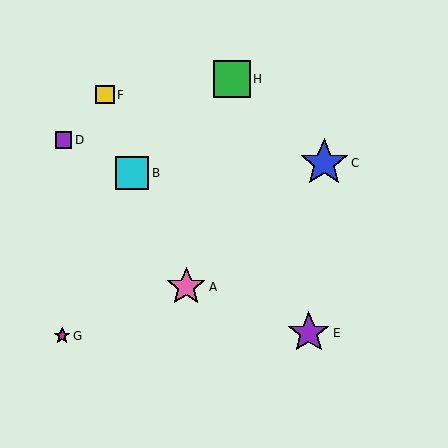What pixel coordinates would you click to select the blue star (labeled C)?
Click at (324, 163) to select the blue star C.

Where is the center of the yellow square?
The center of the yellow square is at (105, 95).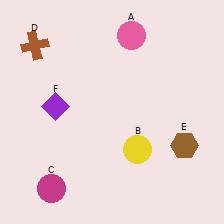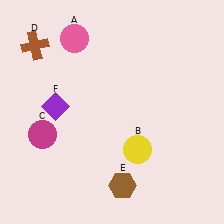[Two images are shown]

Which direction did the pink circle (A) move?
The pink circle (A) moved left.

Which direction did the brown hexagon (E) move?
The brown hexagon (E) moved left.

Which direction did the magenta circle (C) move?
The magenta circle (C) moved up.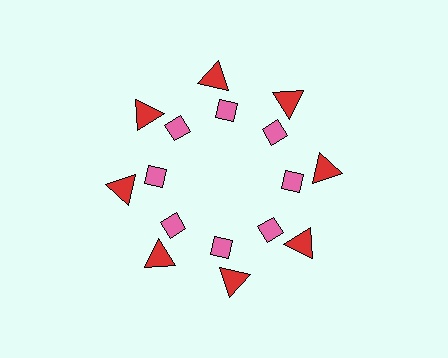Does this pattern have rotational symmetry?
Yes, this pattern has 8-fold rotational symmetry. It looks the same after rotating 45 degrees around the center.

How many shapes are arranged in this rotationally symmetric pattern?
There are 16 shapes, arranged in 8 groups of 2.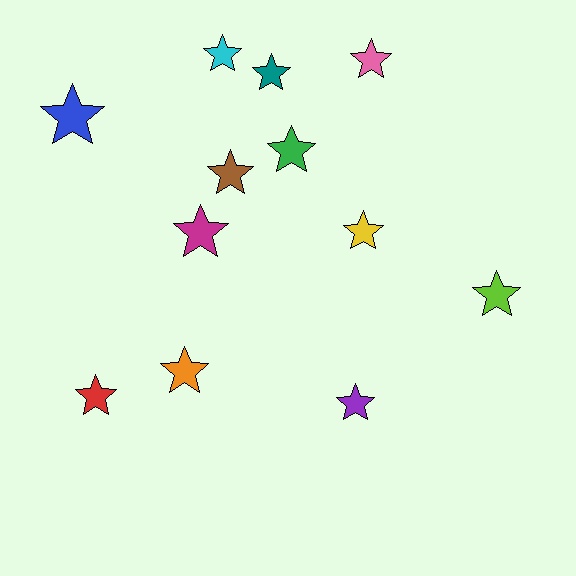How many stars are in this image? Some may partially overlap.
There are 12 stars.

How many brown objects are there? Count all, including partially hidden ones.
There is 1 brown object.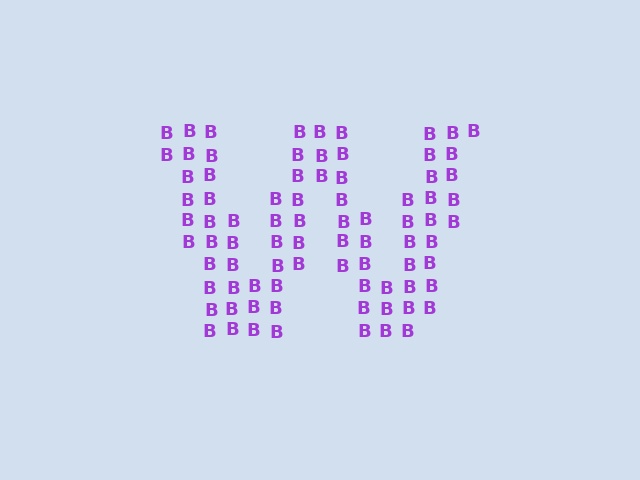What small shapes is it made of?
It is made of small letter B's.